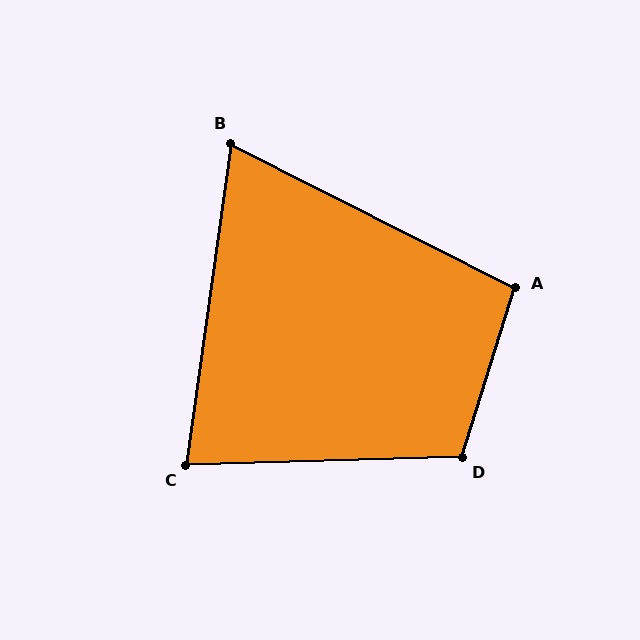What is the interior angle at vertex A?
Approximately 100 degrees (obtuse).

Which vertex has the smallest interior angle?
B, at approximately 71 degrees.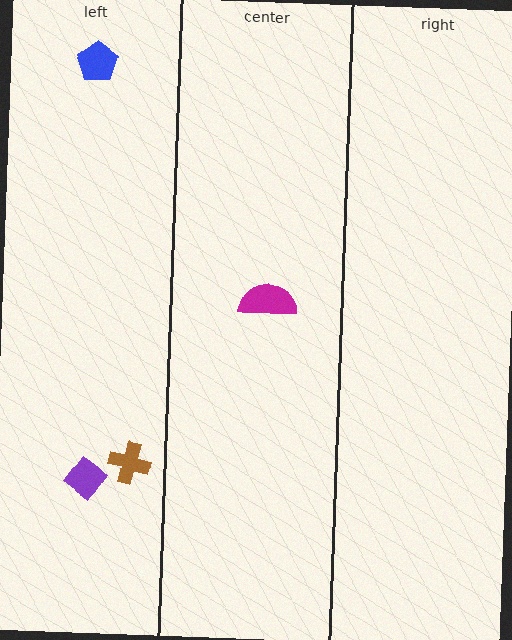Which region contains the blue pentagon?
The left region.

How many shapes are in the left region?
3.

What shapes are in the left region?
The brown cross, the purple diamond, the blue pentagon.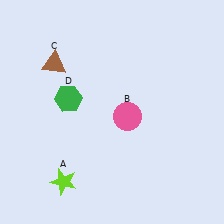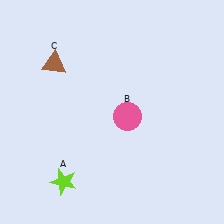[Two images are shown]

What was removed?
The green hexagon (D) was removed in Image 2.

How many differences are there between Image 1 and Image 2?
There is 1 difference between the two images.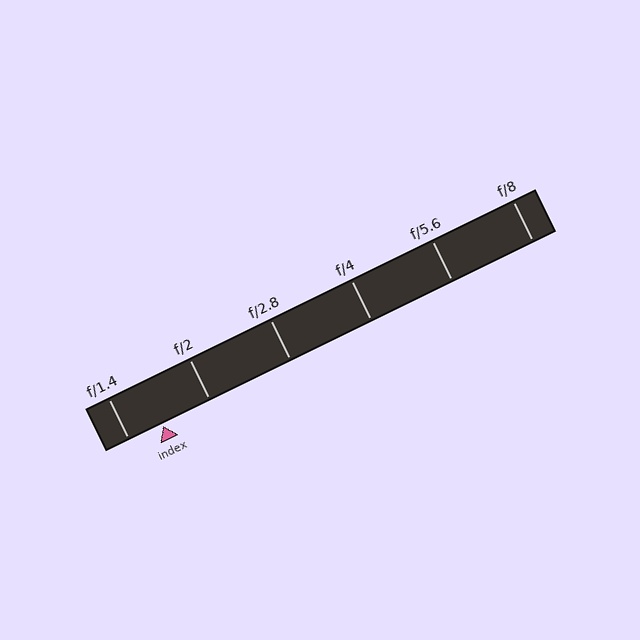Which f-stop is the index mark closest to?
The index mark is closest to f/1.4.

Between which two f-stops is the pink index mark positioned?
The index mark is between f/1.4 and f/2.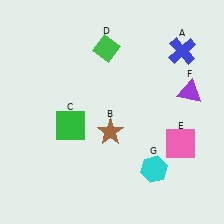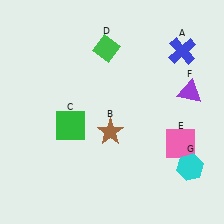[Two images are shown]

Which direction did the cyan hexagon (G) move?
The cyan hexagon (G) moved right.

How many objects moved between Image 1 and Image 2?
1 object moved between the two images.